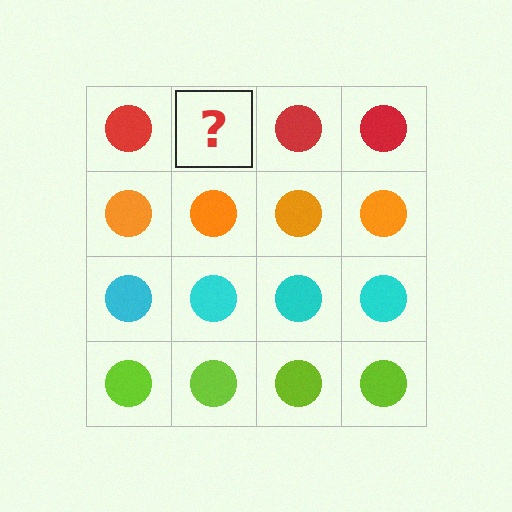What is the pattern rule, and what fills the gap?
The rule is that each row has a consistent color. The gap should be filled with a red circle.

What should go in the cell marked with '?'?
The missing cell should contain a red circle.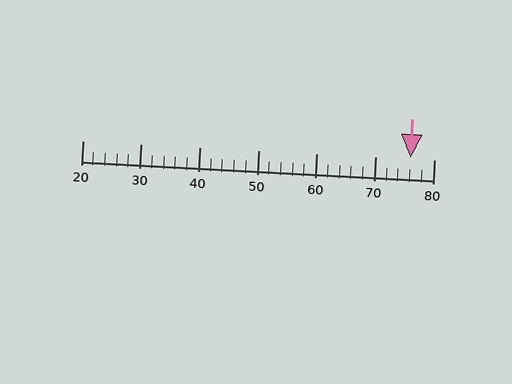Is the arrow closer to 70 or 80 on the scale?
The arrow is closer to 80.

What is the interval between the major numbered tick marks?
The major tick marks are spaced 10 units apart.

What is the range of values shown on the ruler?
The ruler shows values from 20 to 80.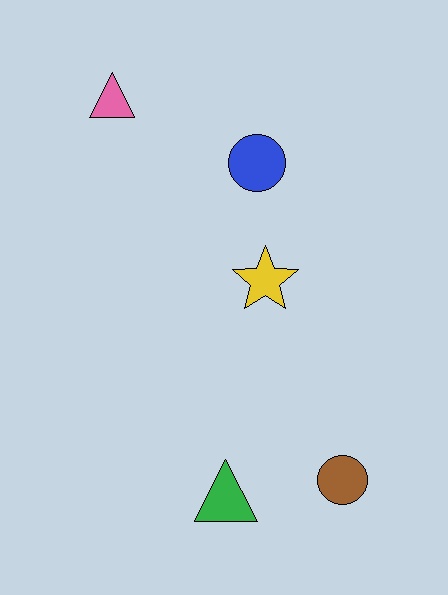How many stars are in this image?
There is 1 star.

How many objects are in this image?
There are 5 objects.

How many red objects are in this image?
There are no red objects.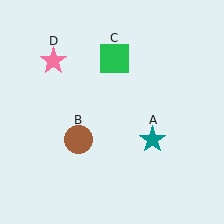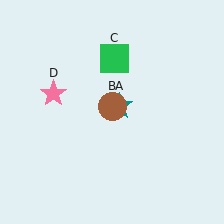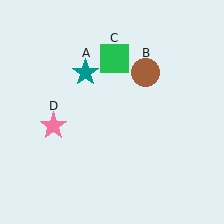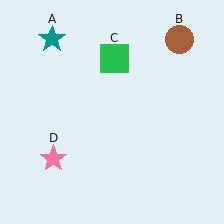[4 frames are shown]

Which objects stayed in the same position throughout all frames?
Green square (object C) remained stationary.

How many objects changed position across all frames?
3 objects changed position: teal star (object A), brown circle (object B), pink star (object D).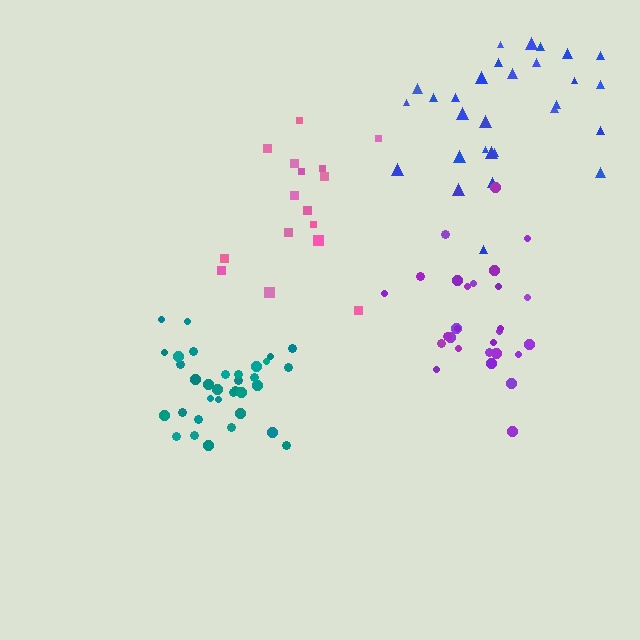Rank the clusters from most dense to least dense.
teal, purple, blue, pink.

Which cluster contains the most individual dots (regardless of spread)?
Teal (34).